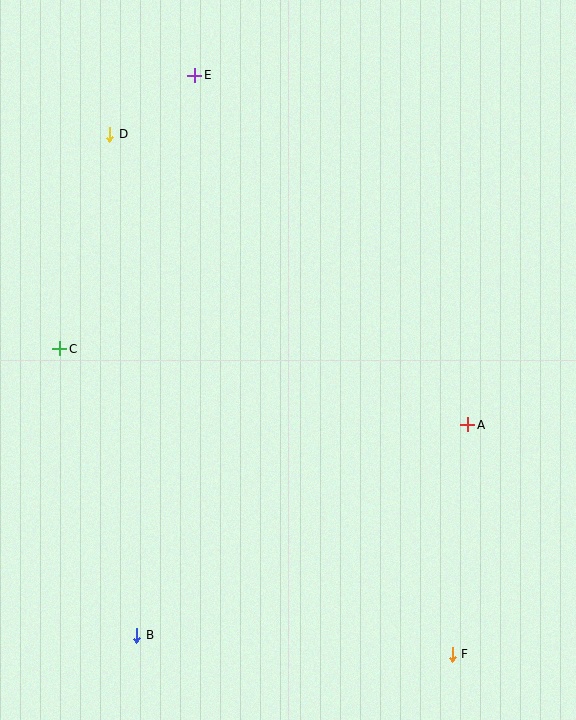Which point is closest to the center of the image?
Point A at (468, 425) is closest to the center.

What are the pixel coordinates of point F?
Point F is at (452, 654).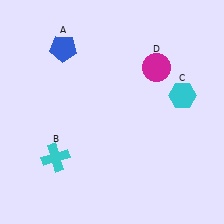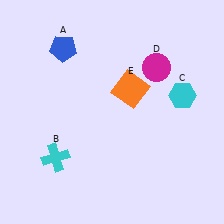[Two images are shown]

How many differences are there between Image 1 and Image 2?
There is 1 difference between the two images.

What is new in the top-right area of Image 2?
An orange square (E) was added in the top-right area of Image 2.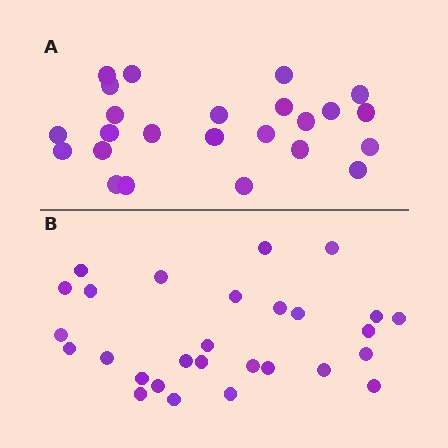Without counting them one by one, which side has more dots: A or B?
Region B (the bottom region) has more dots.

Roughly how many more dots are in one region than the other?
Region B has about 4 more dots than region A.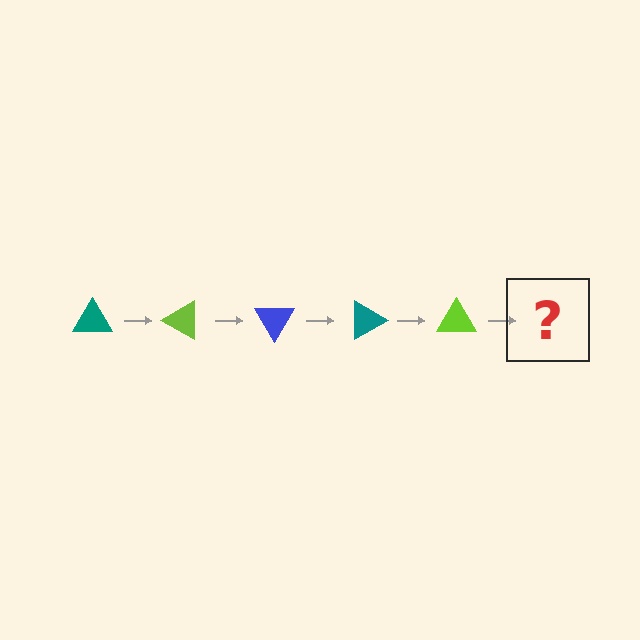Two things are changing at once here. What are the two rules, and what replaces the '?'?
The two rules are that it rotates 30 degrees each step and the color cycles through teal, lime, and blue. The '?' should be a blue triangle, rotated 150 degrees from the start.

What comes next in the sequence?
The next element should be a blue triangle, rotated 150 degrees from the start.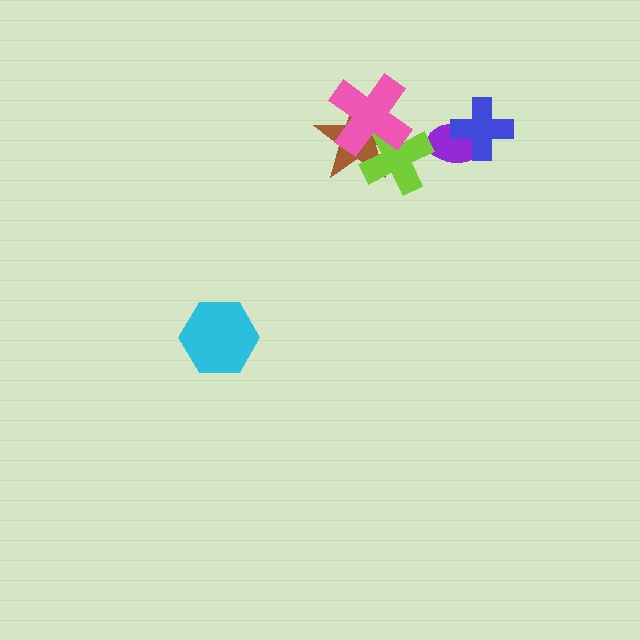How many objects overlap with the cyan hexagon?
0 objects overlap with the cyan hexagon.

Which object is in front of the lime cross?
The pink cross is in front of the lime cross.